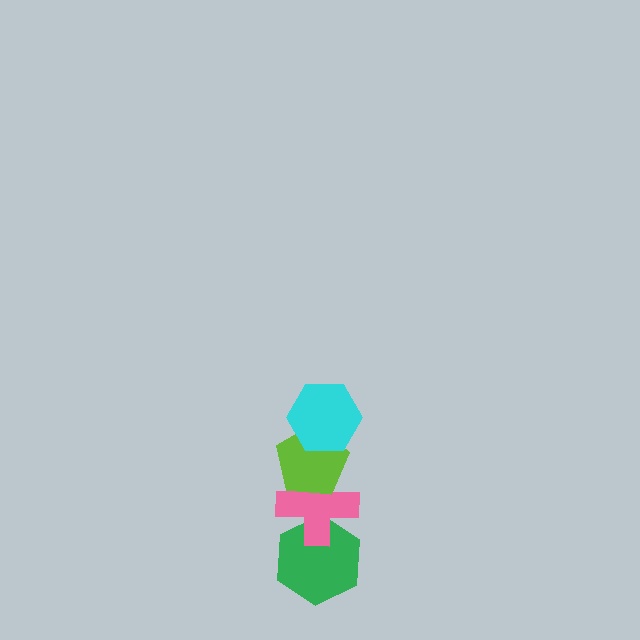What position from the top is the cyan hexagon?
The cyan hexagon is 1st from the top.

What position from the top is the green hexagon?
The green hexagon is 4th from the top.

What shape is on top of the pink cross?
The lime pentagon is on top of the pink cross.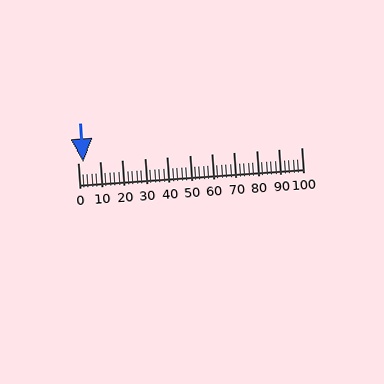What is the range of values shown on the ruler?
The ruler shows values from 0 to 100.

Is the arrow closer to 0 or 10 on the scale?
The arrow is closer to 0.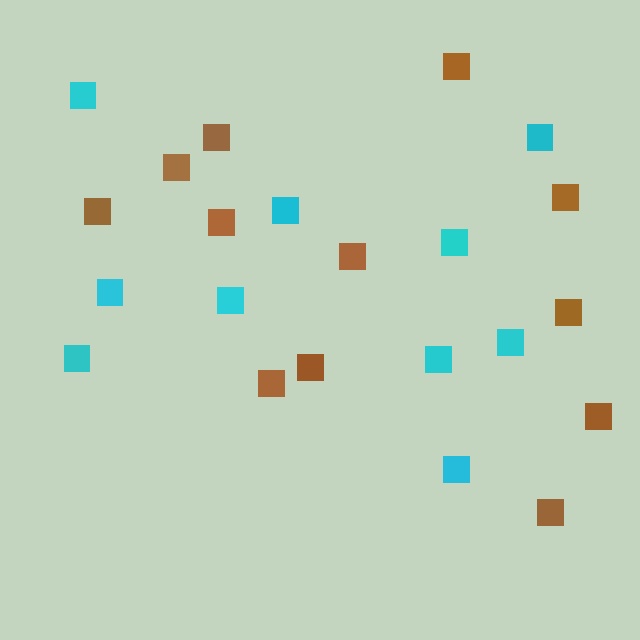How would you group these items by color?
There are 2 groups: one group of cyan squares (10) and one group of brown squares (12).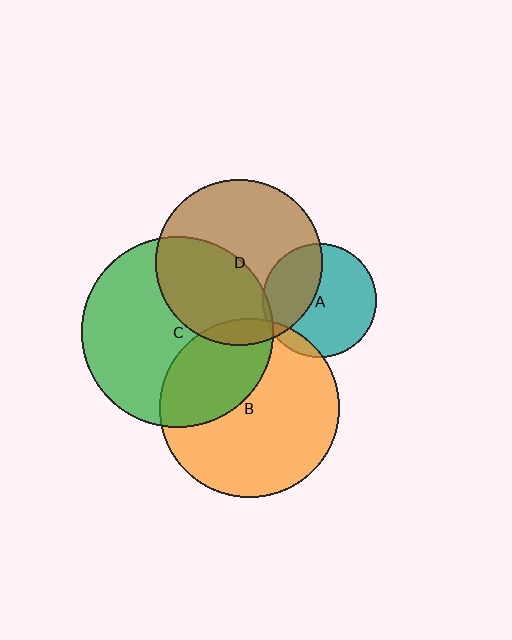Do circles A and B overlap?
Yes.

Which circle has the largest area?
Circle C (green).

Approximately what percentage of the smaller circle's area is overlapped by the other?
Approximately 10%.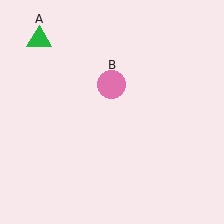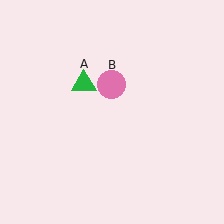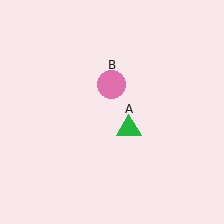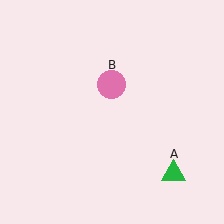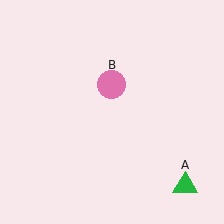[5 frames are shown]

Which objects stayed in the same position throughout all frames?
Pink circle (object B) remained stationary.